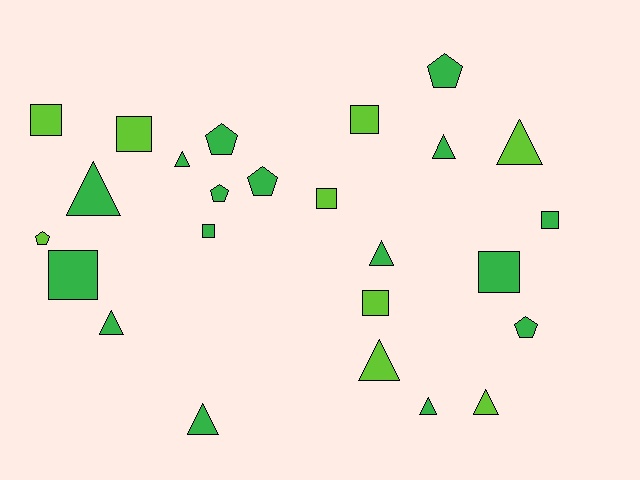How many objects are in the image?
There are 25 objects.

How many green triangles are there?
There are 7 green triangles.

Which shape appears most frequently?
Triangle, with 10 objects.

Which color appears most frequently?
Green, with 16 objects.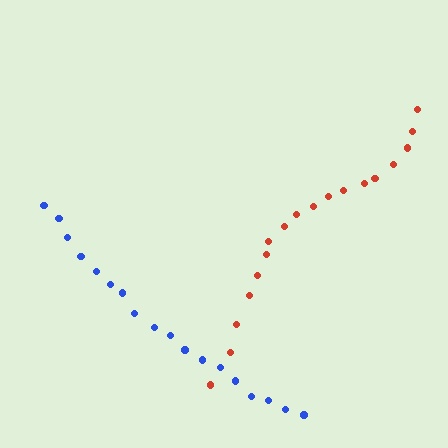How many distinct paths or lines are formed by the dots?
There are 2 distinct paths.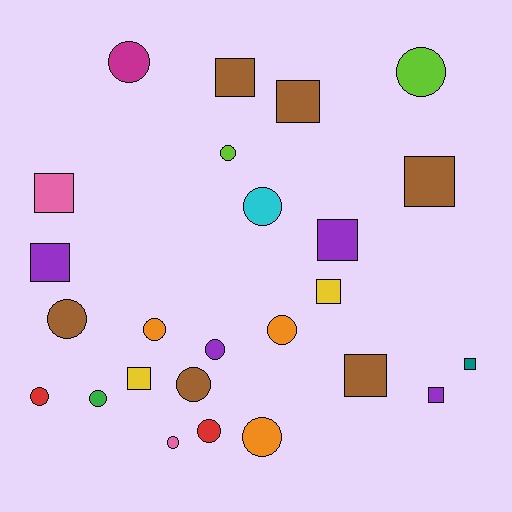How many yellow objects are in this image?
There are 2 yellow objects.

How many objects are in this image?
There are 25 objects.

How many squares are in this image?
There are 11 squares.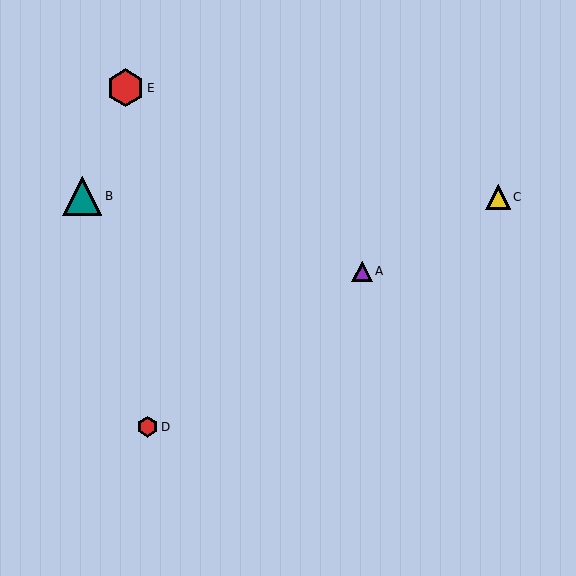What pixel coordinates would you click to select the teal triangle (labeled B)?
Click at (82, 196) to select the teal triangle B.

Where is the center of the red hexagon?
The center of the red hexagon is at (148, 427).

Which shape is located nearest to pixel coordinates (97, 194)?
The teal triangle (labeled B) at (82, 196) is nearest to that location.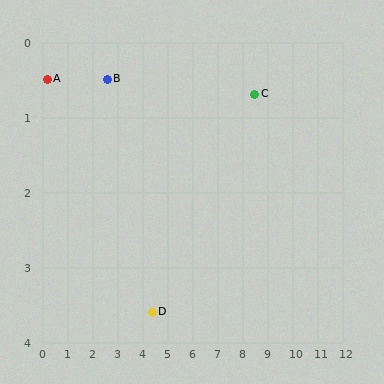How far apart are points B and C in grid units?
Points B and C are about 5.9 grid units apart.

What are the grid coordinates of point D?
Point D is at approximately (4.4, 3.6).